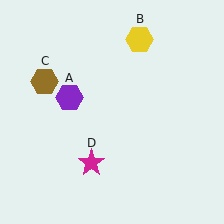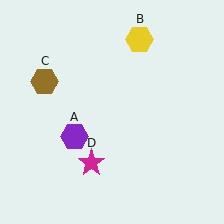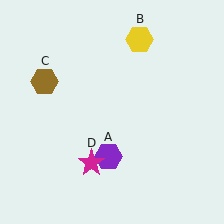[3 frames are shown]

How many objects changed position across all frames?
1 object changed position: purple hexagon (object A).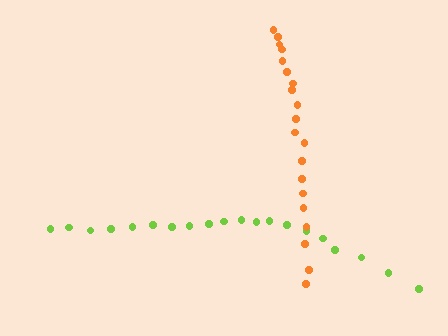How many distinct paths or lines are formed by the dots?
There are 2 distinct paths.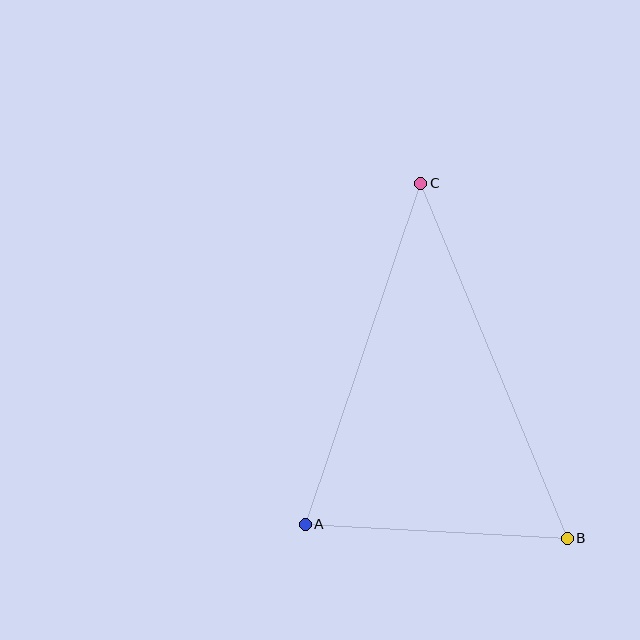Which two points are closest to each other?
Points A and B are closest to each other.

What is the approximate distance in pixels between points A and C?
The distance between A and C is approximately 360 pixels.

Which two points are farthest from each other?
Points B and C are farthest from each other.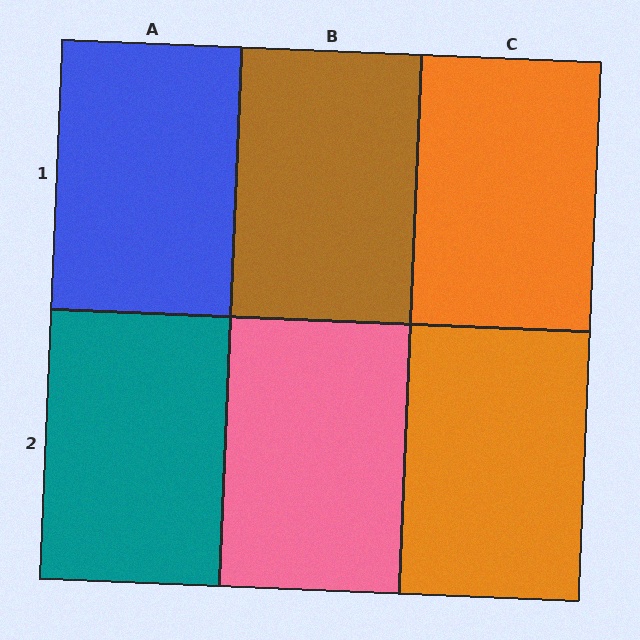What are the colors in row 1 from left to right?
Blue, brown, orange.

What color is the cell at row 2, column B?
Pink.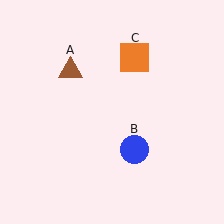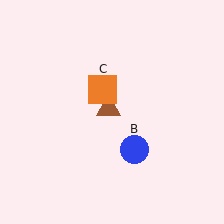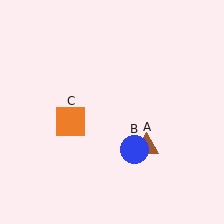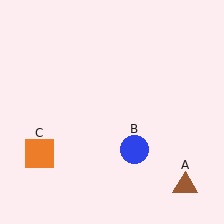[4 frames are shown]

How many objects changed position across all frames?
2 objects changed position: brown triangle (object A), orange square (object C).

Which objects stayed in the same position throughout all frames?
Blue circle (object B) remained stationary.